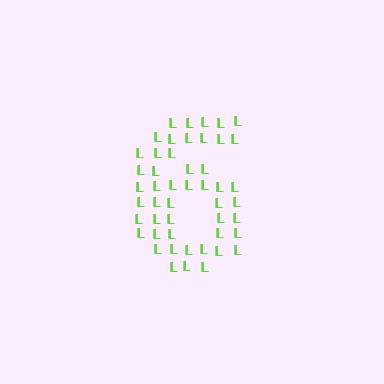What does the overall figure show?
The overall figure shows the digit 6.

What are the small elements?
The small elements are letter L's.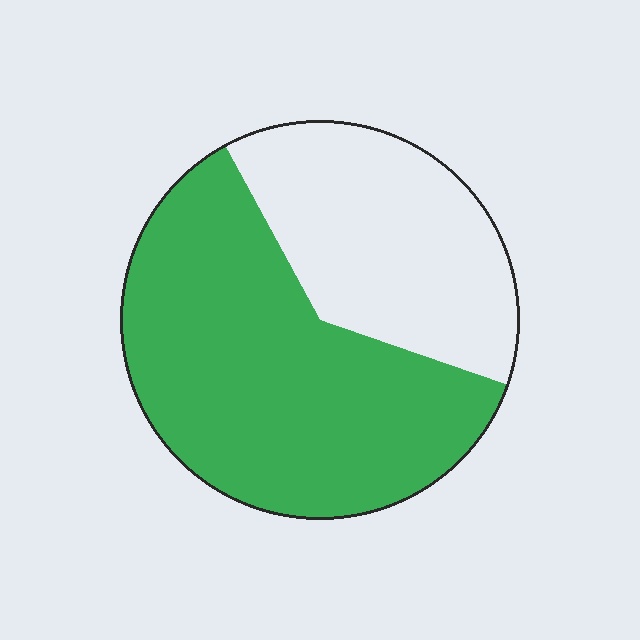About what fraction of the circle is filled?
About five eighths (5/8).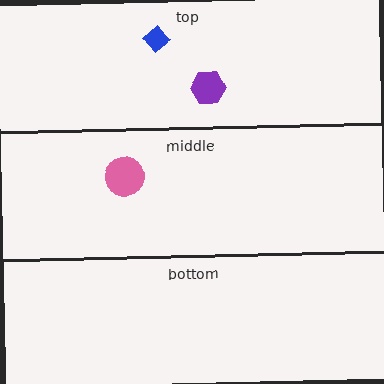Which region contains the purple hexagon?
The top region.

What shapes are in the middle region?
The pink circle.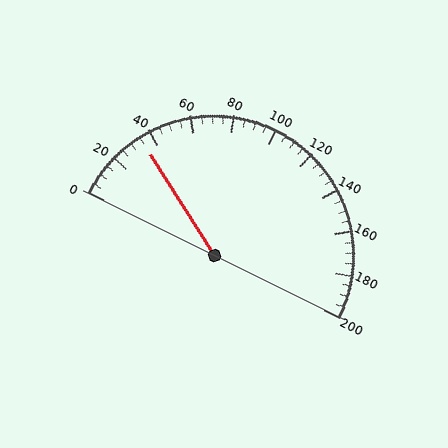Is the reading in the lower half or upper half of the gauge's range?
The reading is in the lower half of the range (0 to 200).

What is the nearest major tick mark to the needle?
The nearest major tick mark is 40.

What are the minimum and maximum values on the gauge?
The gauge ranges from 0 to 200.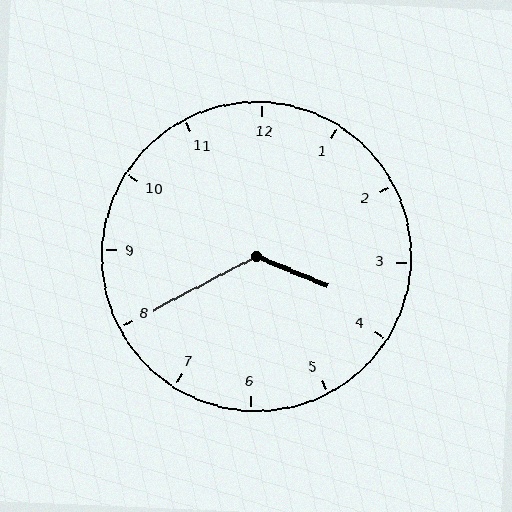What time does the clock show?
3:40.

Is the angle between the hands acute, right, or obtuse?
It is obtuse.